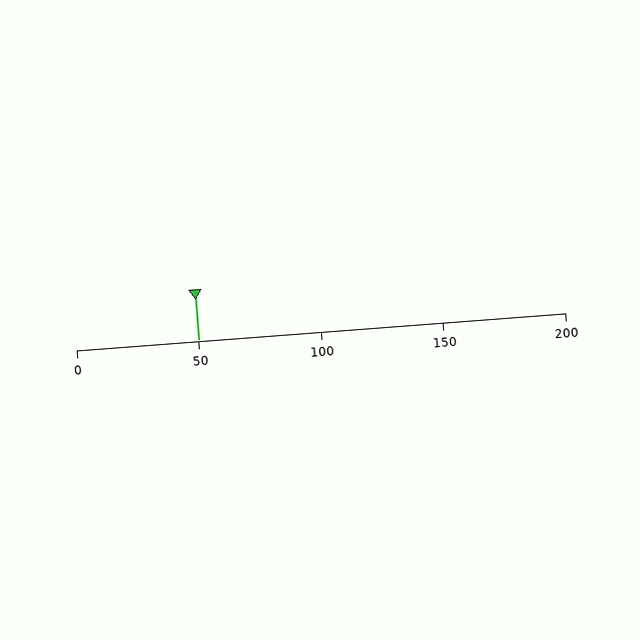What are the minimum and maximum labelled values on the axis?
The axis runs from 0 to 200.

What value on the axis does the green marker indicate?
The marker indicates approximately 50.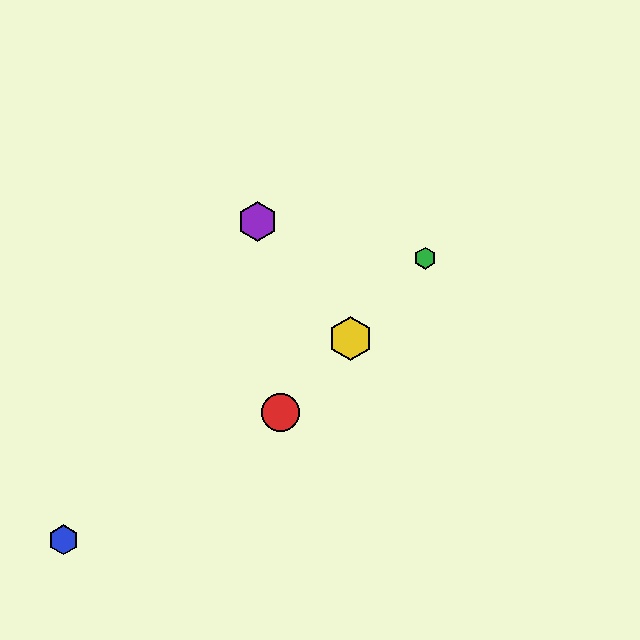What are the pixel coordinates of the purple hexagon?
The purple hexagon is at (257, 221).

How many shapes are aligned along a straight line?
3 shapes (the red circle, the green hexagon, the yellow hexagon) are aligned along a straight line.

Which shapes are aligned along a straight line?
The red circle, the green hexagon, the yellow hexagon are aligned along a straight line.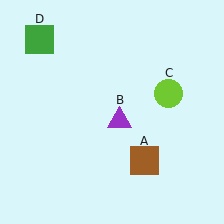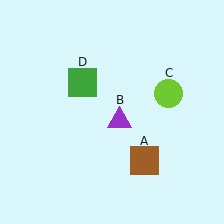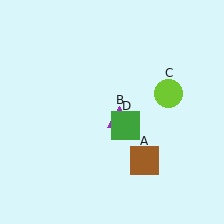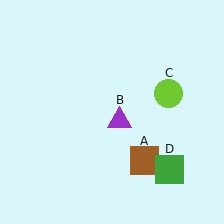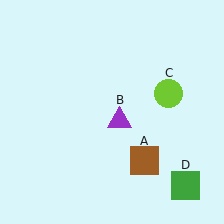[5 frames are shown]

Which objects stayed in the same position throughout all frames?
Brown square (object A) and purple triangle (object B) and lime circle (object C) remained stationary.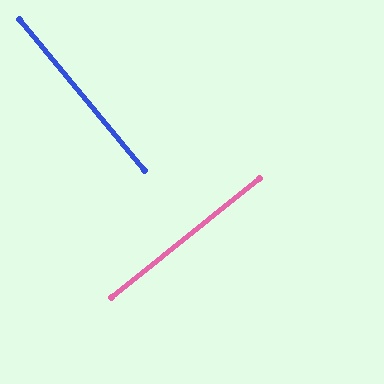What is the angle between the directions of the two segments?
Approximately 89 degrees.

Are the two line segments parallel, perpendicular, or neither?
Perpendicular — they meet at approximately 89°.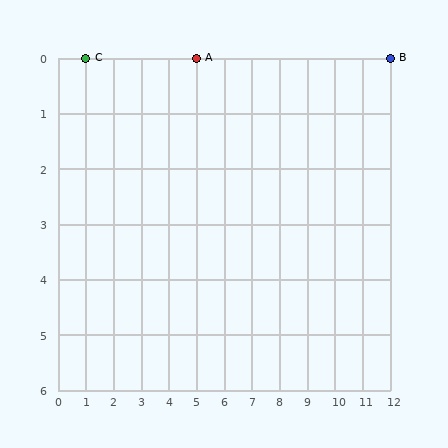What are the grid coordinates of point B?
Point B is at grid coordinates (12, 0).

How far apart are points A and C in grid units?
Points A and C are 4 columns apart.